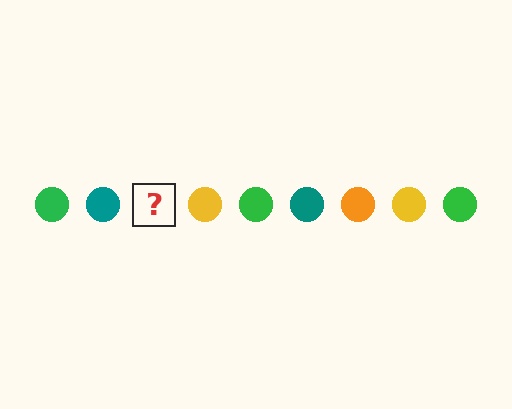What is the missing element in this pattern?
The missing element is an orange circle.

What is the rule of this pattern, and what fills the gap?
The rule is that the pattern cycles through green, teal, orange, yellow circles. The gap should be filled with an orange circle.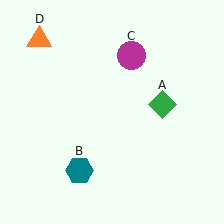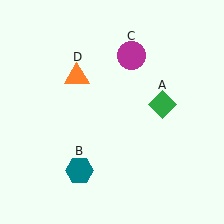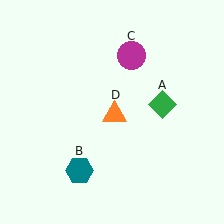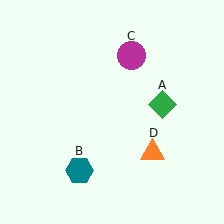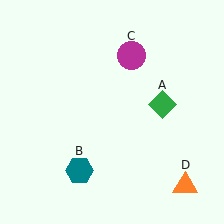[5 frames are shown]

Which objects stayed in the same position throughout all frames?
Green diamond (object A) and teal hexagon (object B) and magenta circle (object C) remained stationary.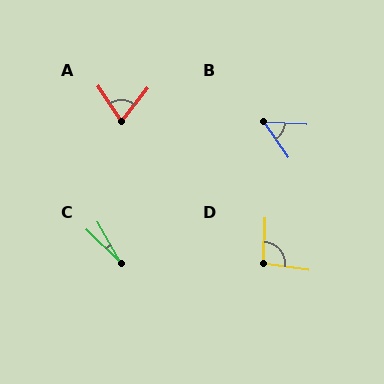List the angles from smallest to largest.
C (17°), B (52°), A (72°), D (96°).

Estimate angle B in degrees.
Approximately 52 degrees.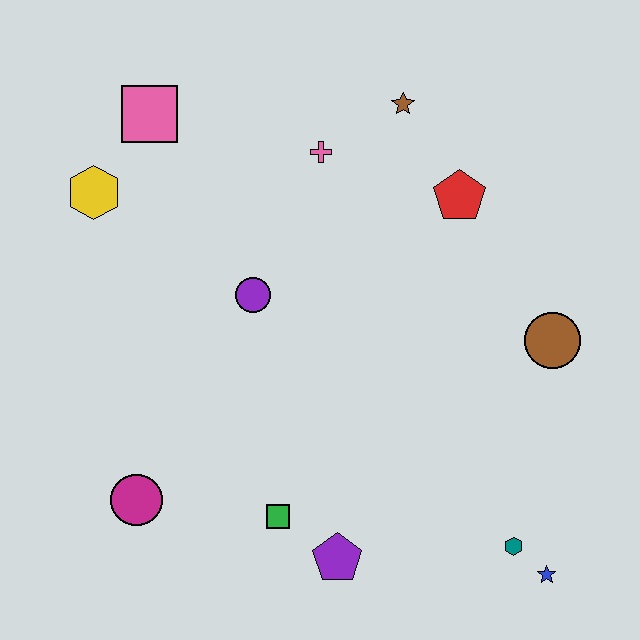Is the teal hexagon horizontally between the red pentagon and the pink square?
No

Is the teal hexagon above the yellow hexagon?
No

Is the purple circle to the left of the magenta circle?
No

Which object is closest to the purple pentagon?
The green square is closest to the purple pentagon.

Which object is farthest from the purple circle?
The blue star is farthest from the purple circle.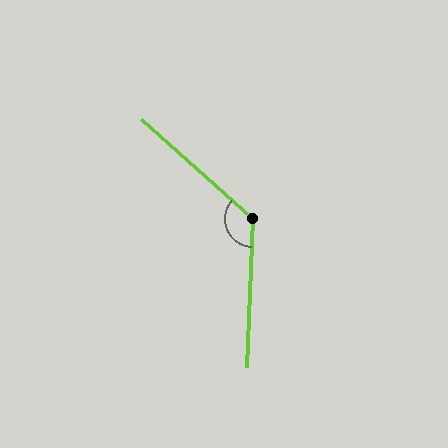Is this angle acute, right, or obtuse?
It is obtuse.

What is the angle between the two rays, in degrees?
Approximately 129 degrees.